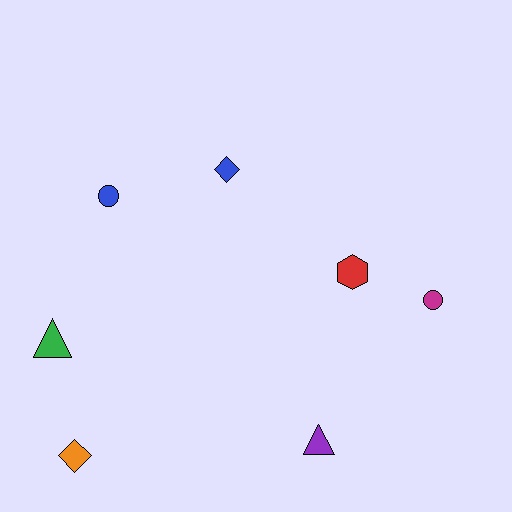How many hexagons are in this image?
There is 1 hexagon.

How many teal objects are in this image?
There are no teal objects.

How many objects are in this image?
There are 7 objects.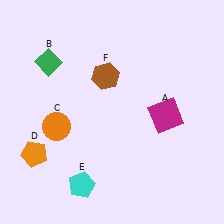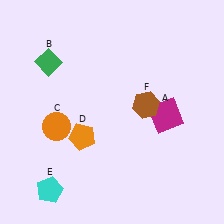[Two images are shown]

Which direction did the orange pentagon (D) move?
The orange pentagon (D) moved right.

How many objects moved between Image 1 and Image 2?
3 objects moved between the two images.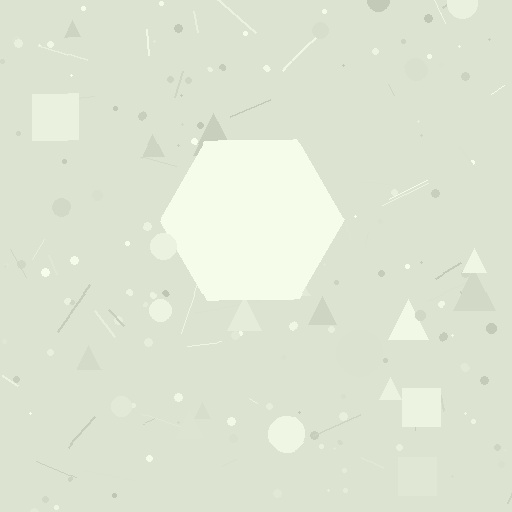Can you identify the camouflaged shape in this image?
The camouflaged shape is a hexagon.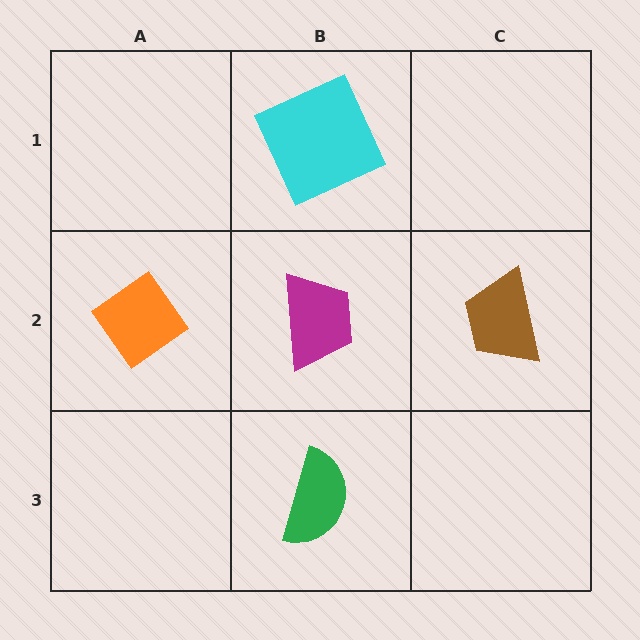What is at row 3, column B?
A green semicircle.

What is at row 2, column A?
An orange diamond.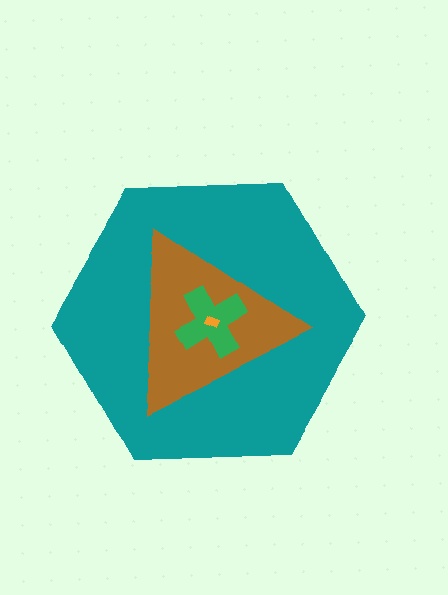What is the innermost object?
The orange rectangle.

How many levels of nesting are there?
4.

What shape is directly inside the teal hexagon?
The brown triangle.